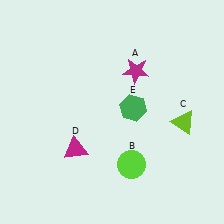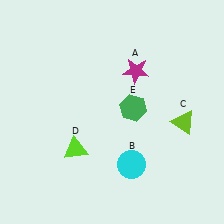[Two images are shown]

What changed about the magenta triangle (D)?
In Image 1, D is magenta. In Image 2, it changed to lime.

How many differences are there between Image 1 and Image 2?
There are 2 differences between the two images.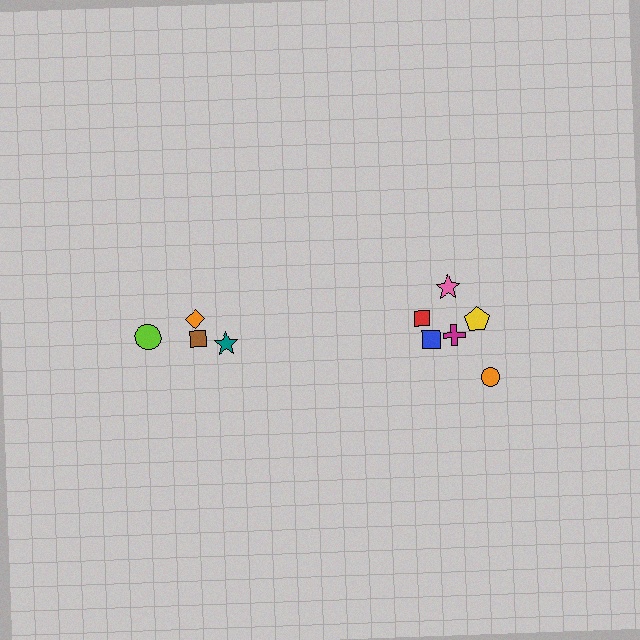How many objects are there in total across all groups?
There are 10 objects.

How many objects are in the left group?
There are 4 objects.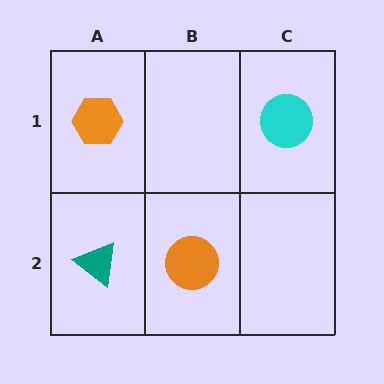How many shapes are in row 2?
2 shapes.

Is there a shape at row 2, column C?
No, that cell is empty.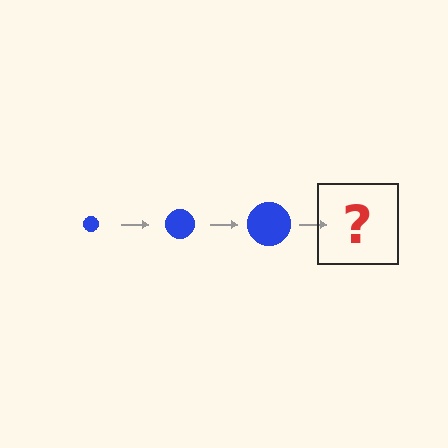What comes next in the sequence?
The next element should be a blue circle, larger than the previous one.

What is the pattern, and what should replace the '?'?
The pattern is that the circle gets progressively larger each step. The '?' should be a blue circle, larger than the previous one.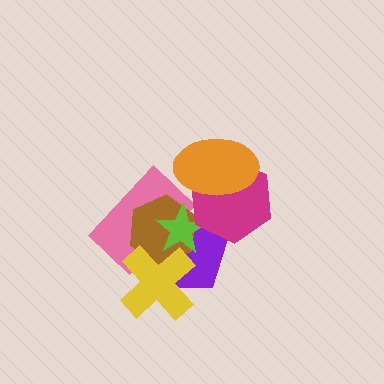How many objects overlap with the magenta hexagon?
3 objects overlap with the magenta hexagon.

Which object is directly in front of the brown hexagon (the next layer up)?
The lime star is directly in front of the brown hexagon.